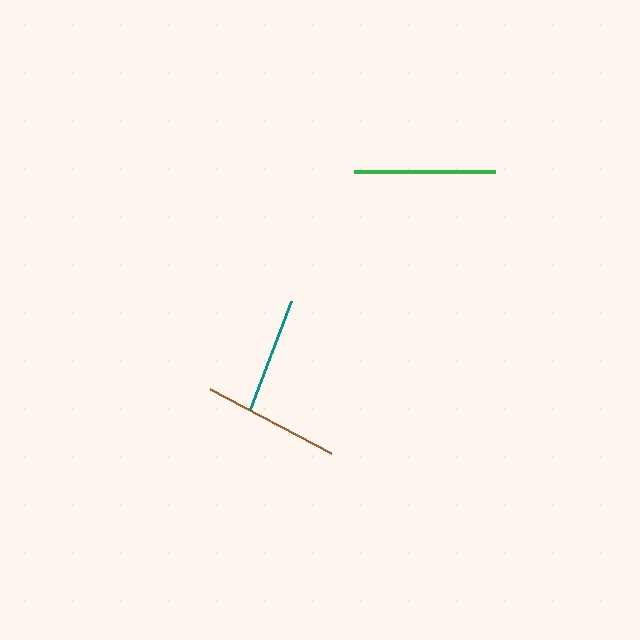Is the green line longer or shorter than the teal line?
The green line is longer than the teal line.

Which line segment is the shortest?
The teal line is the shortest at approximately 116 pixels.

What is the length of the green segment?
The green segment is approximately 141 pixels long.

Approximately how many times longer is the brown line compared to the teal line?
The brown line is approximately 1.2 times the length of the teal line.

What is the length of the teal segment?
The teal segment is approximately 116 pixels long.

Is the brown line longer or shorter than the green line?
The green line is longer than the brown line.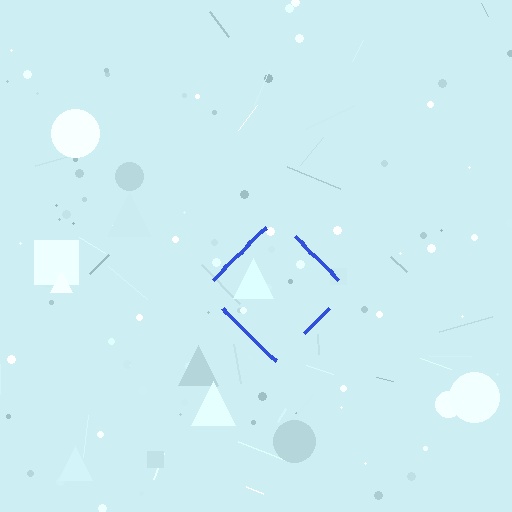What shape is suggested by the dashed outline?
The dashed outline suggests a diamond.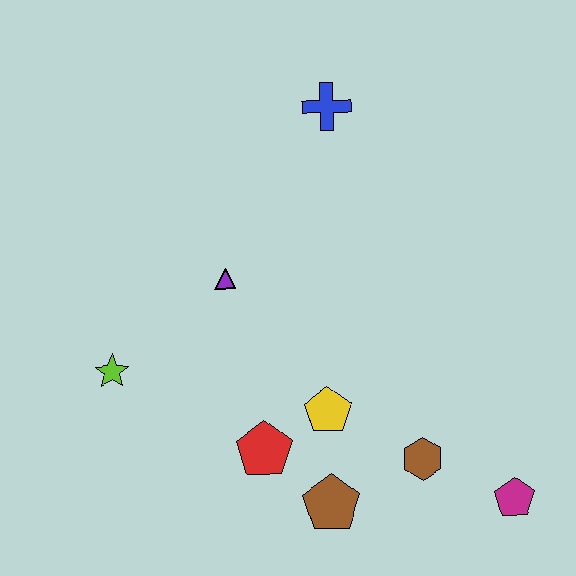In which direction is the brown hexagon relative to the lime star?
The brown hexagon is to the right of the lime star.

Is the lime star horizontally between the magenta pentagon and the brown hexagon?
No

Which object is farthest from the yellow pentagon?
The blue cross is farthest from the yellow pentagon.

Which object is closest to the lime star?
The purple triangle is closest to the lime star.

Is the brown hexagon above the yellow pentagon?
No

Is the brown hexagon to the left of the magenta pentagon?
Yes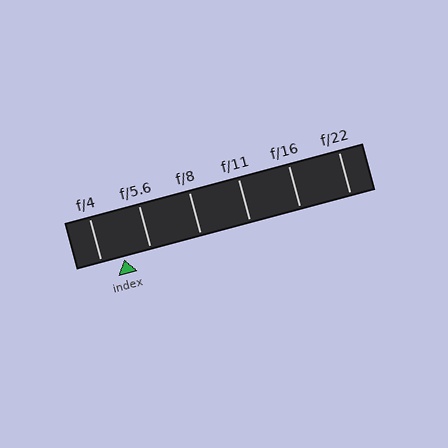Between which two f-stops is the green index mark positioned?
The index mark is between f/4 and f/5.6.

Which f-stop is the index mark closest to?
The index mark is closest to f/4.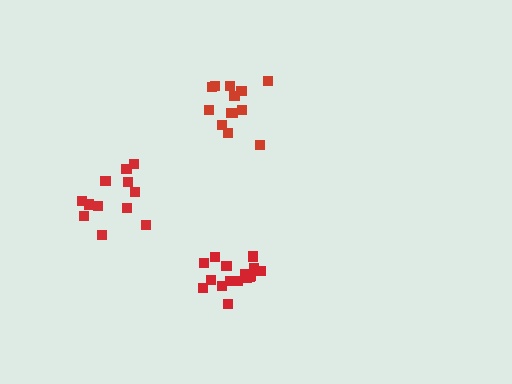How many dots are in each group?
Group 1: 13 dots, Group 2: 16 dots, Group 3: 12 dots (41 total).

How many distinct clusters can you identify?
There are 3 distinct clusters.